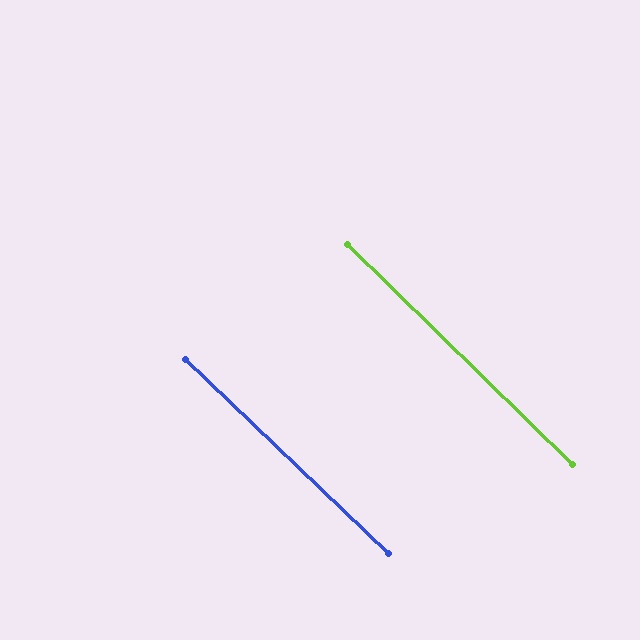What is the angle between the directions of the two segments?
Approximately 1 degree.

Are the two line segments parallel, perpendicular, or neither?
Parallel — their directions differ by only 0.5°.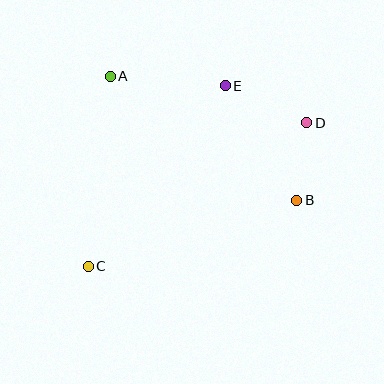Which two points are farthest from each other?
Points C and D are farthest from each other.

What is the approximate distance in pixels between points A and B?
The distance between A and B is approximately 224 pixels.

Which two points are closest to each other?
Points B and D are closest to each other.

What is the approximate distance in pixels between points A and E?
The distance between A and E is approximately 115 pixels.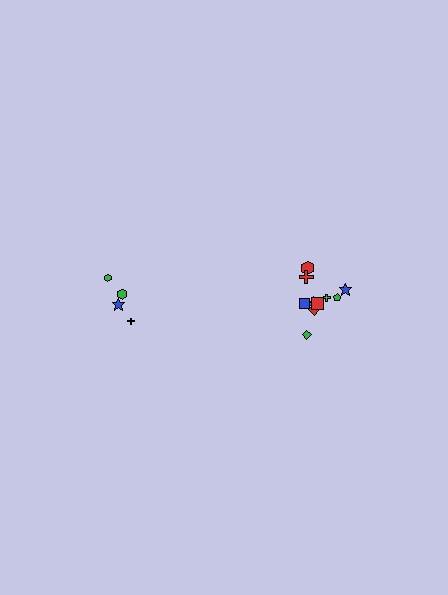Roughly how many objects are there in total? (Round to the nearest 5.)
Roughly 15 objects in total.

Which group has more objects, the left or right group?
The right group.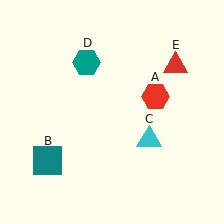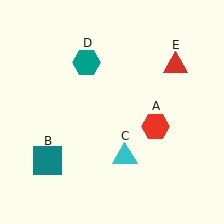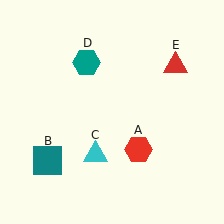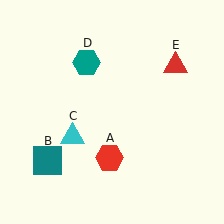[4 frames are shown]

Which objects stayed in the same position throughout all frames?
Teal square (object B) and teal hexagon (object D) and red triangle (object E) remained stationary.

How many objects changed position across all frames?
2 objects changed position: red hexagon (object A), cyan triangle (object C).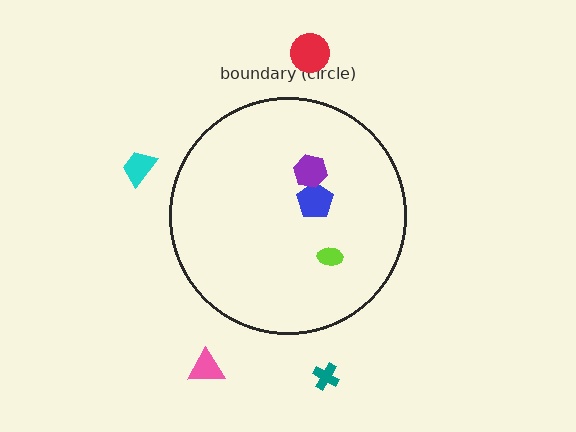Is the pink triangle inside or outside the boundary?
Outside.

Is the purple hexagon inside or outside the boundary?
Inside.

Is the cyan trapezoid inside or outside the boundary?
Outside.